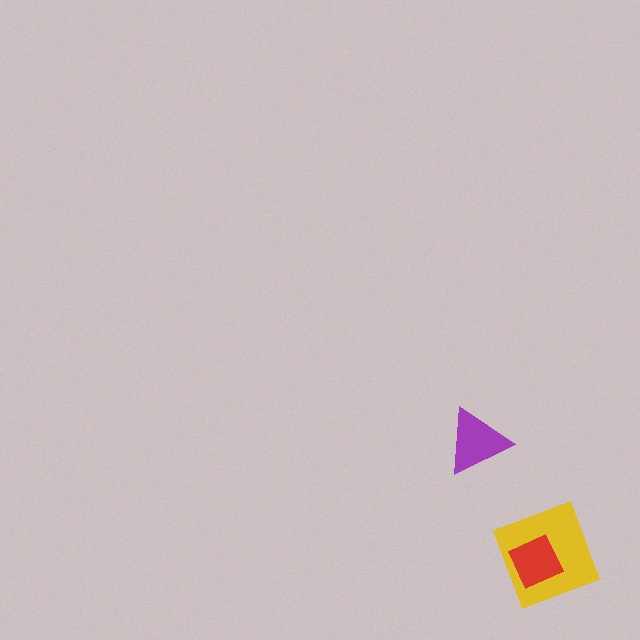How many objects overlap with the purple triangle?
0 objects overlap with the purple triangle.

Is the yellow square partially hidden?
Yes, it is partially covered by another shape.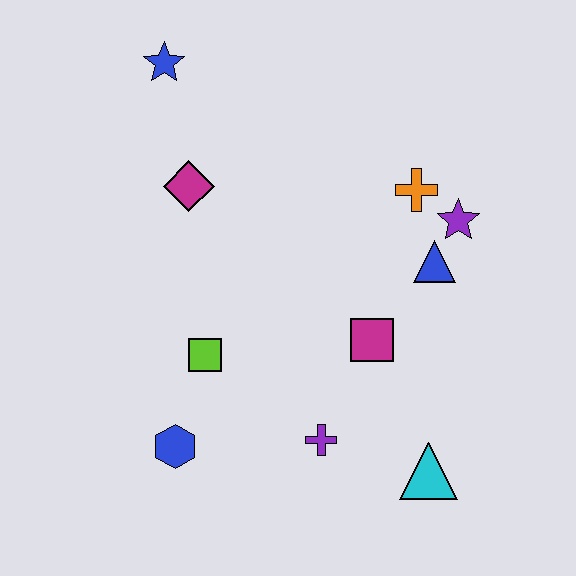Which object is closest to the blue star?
The magenta diamond is closest to the blue star.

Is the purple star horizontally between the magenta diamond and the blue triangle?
No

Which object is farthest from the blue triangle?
The blue star is farthest from the blue triangle.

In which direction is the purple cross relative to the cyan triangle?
The purple cross is to the left of the cyan triangle.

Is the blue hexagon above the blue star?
No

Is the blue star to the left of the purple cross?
Yes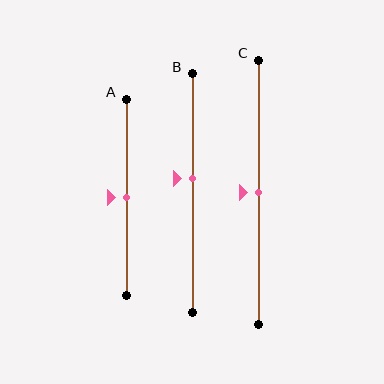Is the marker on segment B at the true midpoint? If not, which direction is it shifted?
No, the marker on segment B is shifted upward by about 6% of the segment length.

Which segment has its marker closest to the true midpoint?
Segment A has its marker closest to the true midpoint.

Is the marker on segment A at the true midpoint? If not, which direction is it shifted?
Yes, the marker on segment A is at the true midpoint.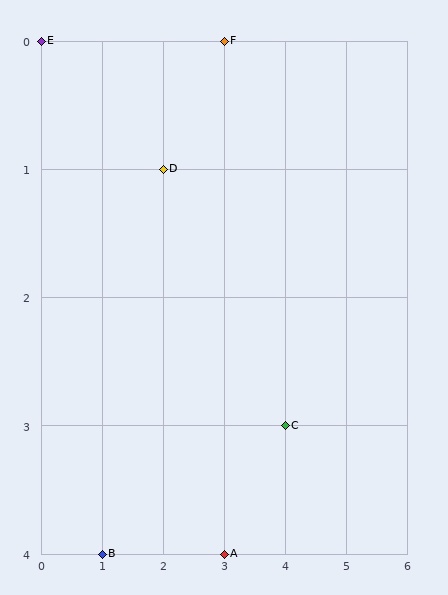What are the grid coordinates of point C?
Point C is at grid coordinates (4, 3).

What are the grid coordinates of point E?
Point E is at grid coordinates (0, 0).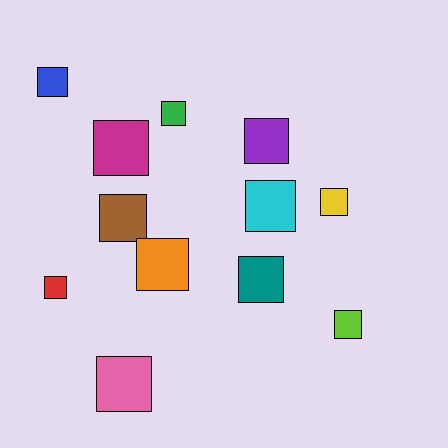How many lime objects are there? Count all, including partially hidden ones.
There is 1 lime object.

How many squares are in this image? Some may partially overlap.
There are 12 squares.